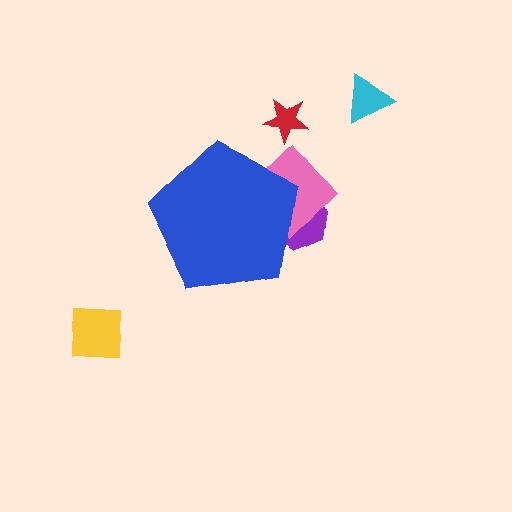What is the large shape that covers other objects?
A blue pentagon.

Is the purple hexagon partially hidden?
Yes, the purple hexagon is partially hidden behind the blue pentagon.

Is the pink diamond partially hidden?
Yes, the pink diamond is partially hidden behind the blue pentagon.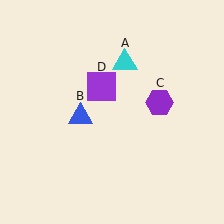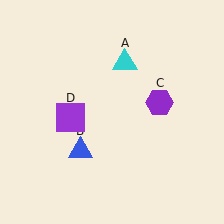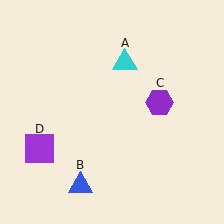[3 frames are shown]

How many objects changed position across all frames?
2 objects changed position: blue triangle (object B), purple square (object D).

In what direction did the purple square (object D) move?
The purple square (object D) moved down and to the left.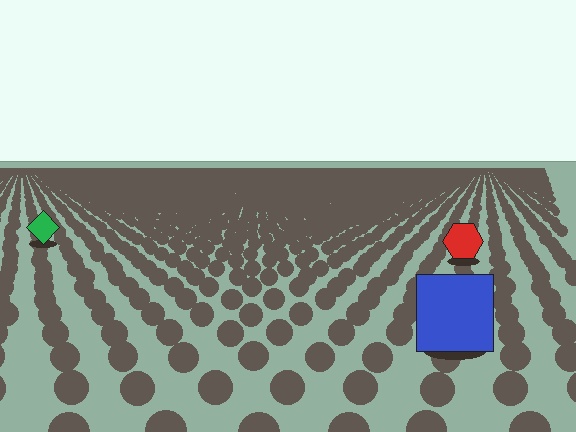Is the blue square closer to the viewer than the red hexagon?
Yes. The blue square is closer — you can tell from the texture gradient: the ground texture is coarser near it.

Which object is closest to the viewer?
The blue square is closest. The texture marks near it are larger and more spread out.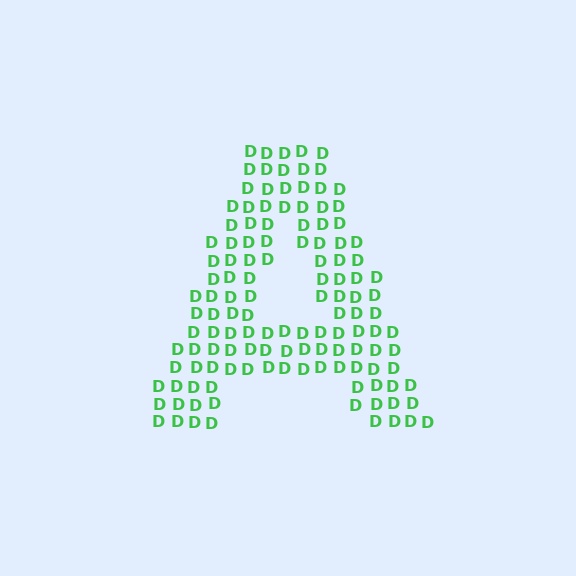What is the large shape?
The large shape is the letter A.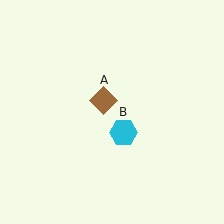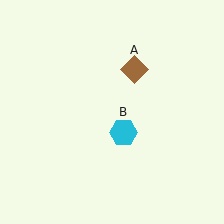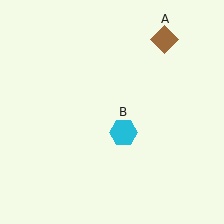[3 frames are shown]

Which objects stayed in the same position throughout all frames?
Cyan hexagon (object B) remained stationary.